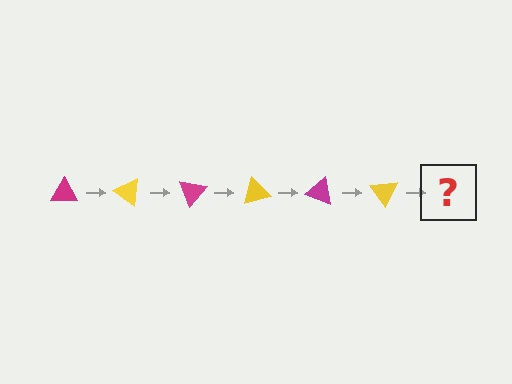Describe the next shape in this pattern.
It should be a magenta triangle, rotated 210 degrees from the start.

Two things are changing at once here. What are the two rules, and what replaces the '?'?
The two rules are that it rotates 35 degrees each step and the color cycles through magenta and yellow. The '?' should be a magenta triangle, rotated 210 degrees from the start.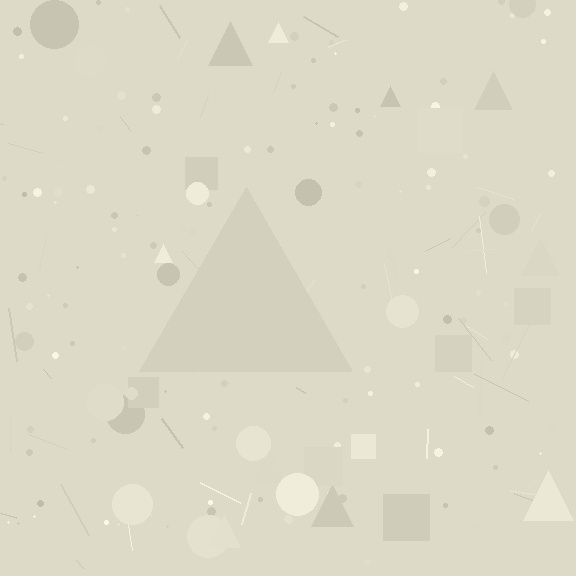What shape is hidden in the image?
A triangle is hidden in the image.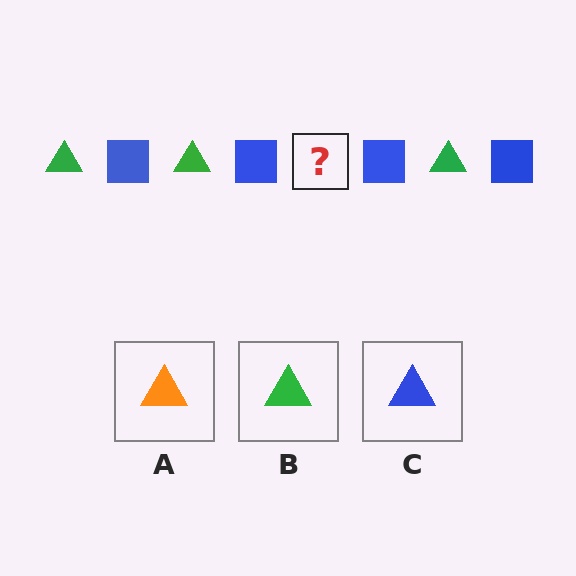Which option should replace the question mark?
Option B.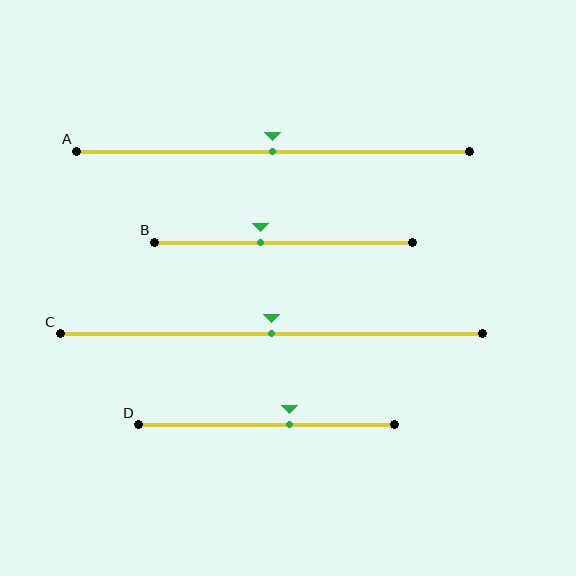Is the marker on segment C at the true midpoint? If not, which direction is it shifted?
Yes, the marker on segment C is at the true midpoint.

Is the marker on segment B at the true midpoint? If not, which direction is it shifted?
No, the marker on segment B is shifted to the left by about 9% of the segment length.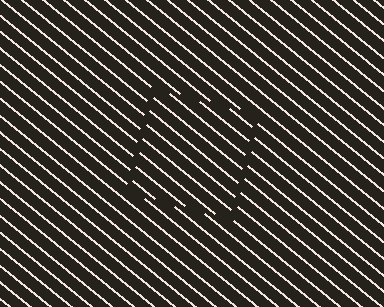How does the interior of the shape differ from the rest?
The interior of the shape contains the same grating, shifted by half a period — the contour is defined by the phase discontinuity where line-ends from the inner and outer gratings abut.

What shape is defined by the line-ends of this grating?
An illusory square. The interior of the shape contains the same grating, shifted by half a period — the contour is defined by the phase discontinuity where line-ends from the inner and outer gratings abut.